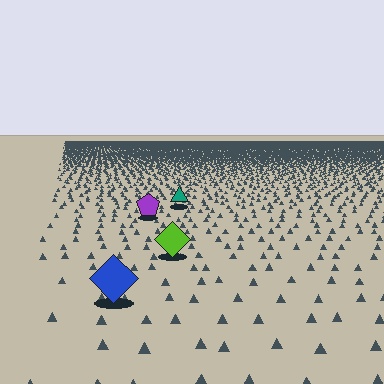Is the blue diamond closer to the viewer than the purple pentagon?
Yes. The blue diamond is closer — you can tell from the texture gradient: the ground texture is coarser near it.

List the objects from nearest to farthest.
From nearest to farthest: the blue diamond, the lime diamond, the purple pentagon, the teal triangle.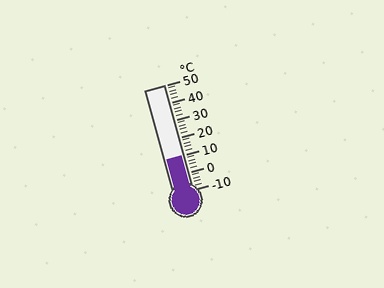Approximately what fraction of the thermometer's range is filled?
The thermometer is filled to approximately 35% of its range.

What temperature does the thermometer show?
The thermometer shows approximately 10°C.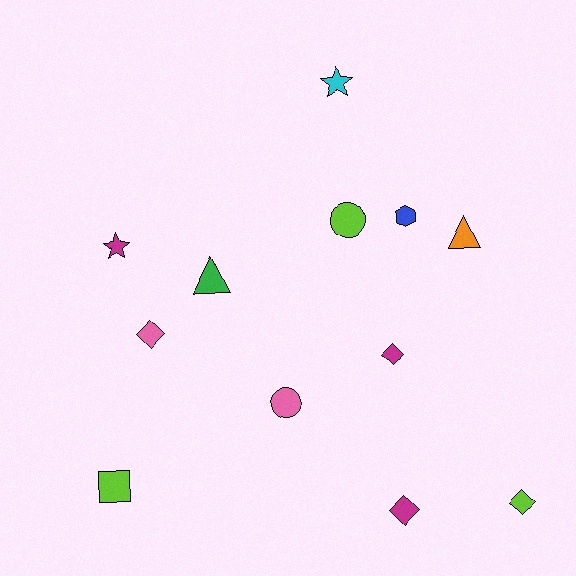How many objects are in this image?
There are 12 objects.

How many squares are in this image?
There is 1 square.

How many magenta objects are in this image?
There are 3 magenta objects.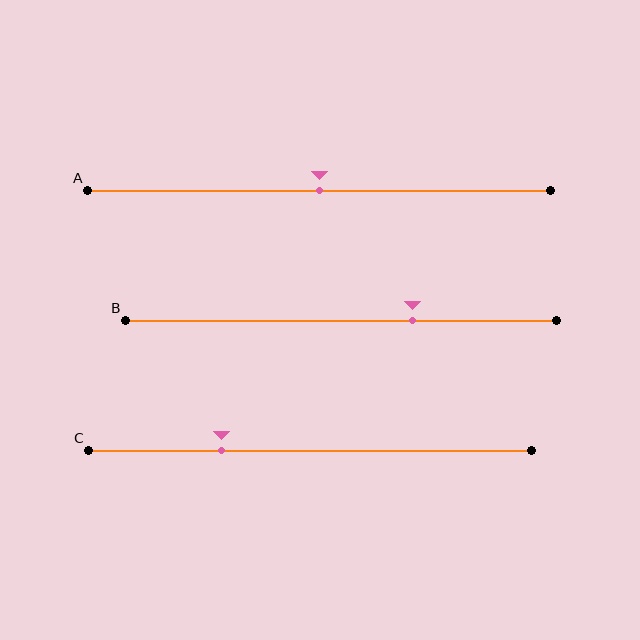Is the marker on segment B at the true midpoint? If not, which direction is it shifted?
No, the marker on segment B is shifted to the right by about 17% of the segment length.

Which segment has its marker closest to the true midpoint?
Segment A has its marker closest to the true midpoint.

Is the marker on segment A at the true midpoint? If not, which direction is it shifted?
Yes, the marker on segment A is at the true midpoint.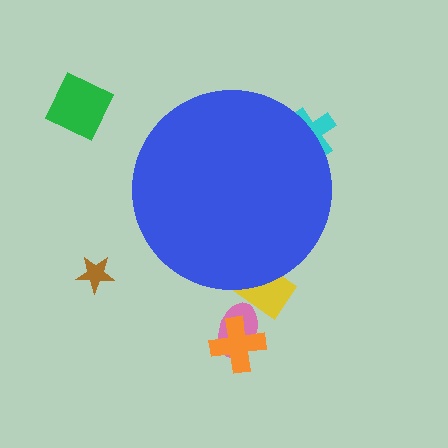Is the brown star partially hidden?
No, the brown star is fully visible.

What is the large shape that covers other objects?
A blue circle.